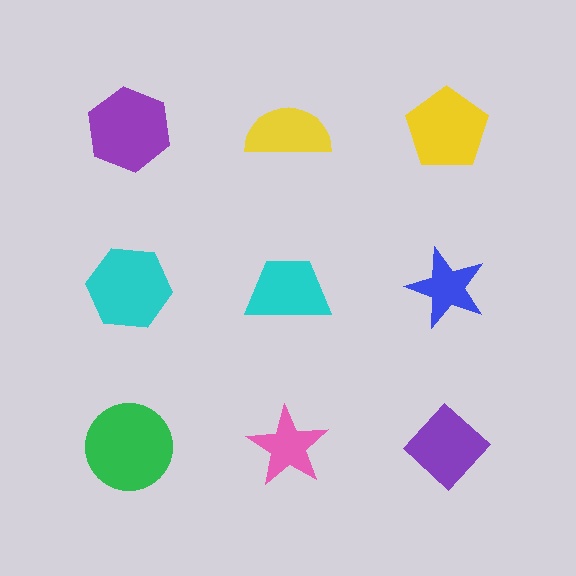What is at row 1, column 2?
A yellow semicircle.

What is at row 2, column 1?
A cyan hexagon.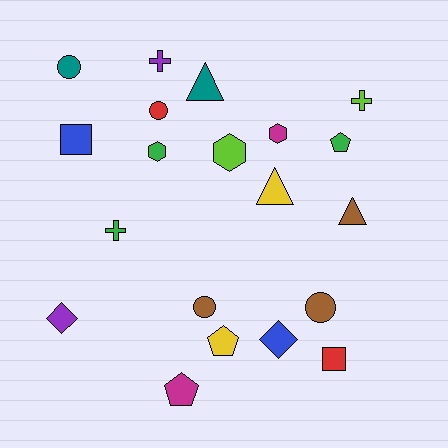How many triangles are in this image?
There are 3 triangles.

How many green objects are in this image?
There are 3 green objects.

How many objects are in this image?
There are 20 objects.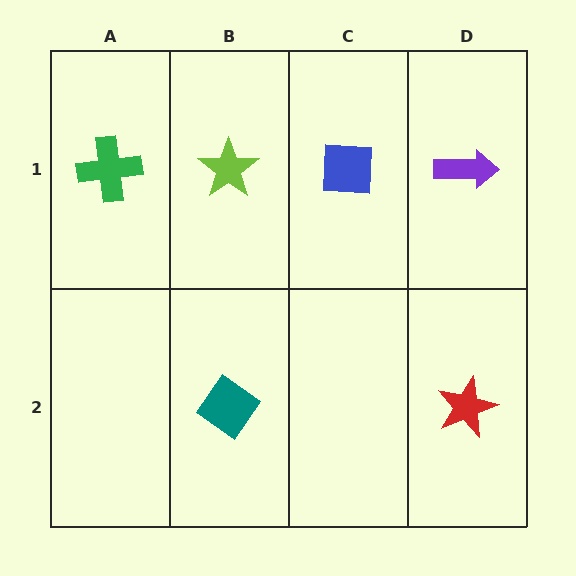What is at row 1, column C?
A blue square.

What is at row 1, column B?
A lime star.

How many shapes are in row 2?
2 shapes.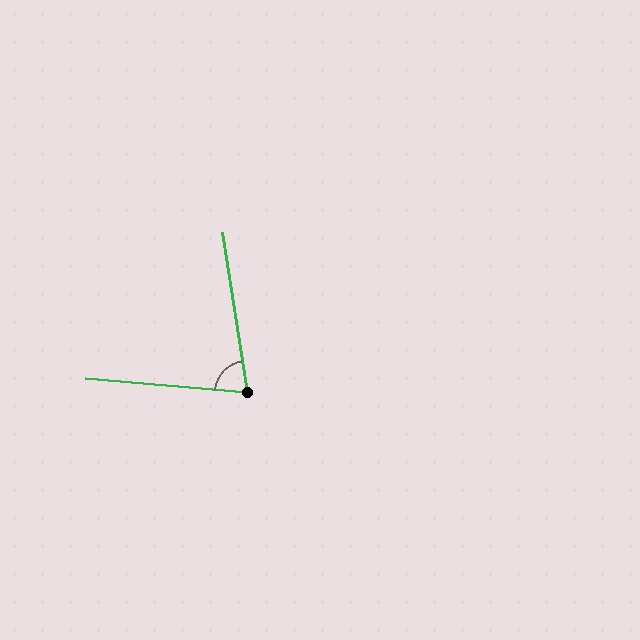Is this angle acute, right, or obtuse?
It is acute.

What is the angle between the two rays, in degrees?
Approximately 76 degrees.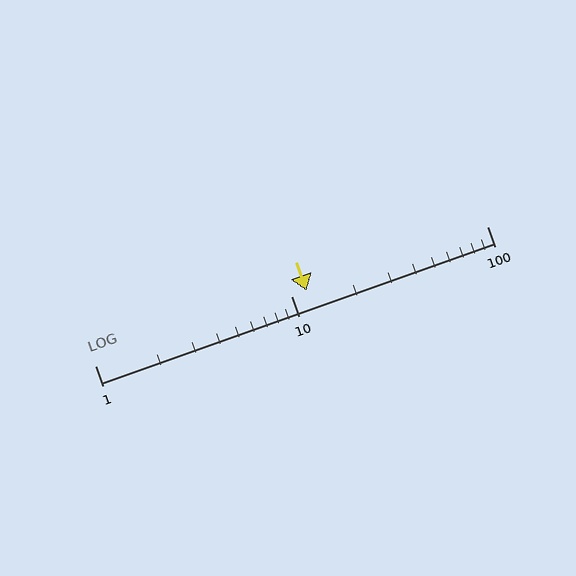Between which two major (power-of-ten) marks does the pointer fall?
The pointer is between 10 and 100.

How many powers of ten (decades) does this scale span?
The scale spans 2 decades, from 1 to 100.